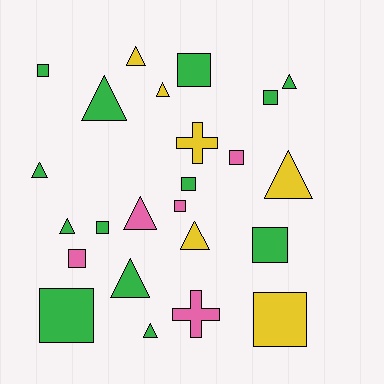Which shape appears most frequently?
Square, with 11 objects.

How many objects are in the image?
There are 24 objects.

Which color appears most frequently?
Green, with 13 objects.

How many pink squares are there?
There are 3 pink squares.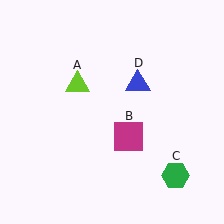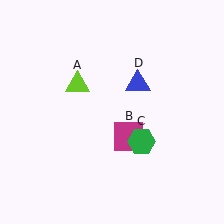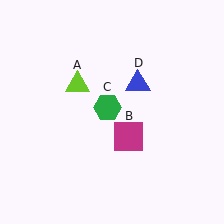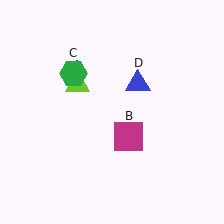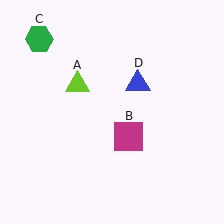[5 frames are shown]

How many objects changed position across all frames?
1 object changed position: green hexagon (object C).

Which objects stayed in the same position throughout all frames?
Lime triangle (object A) and magenta square (object B) and blue triangle (object D) remained stationary.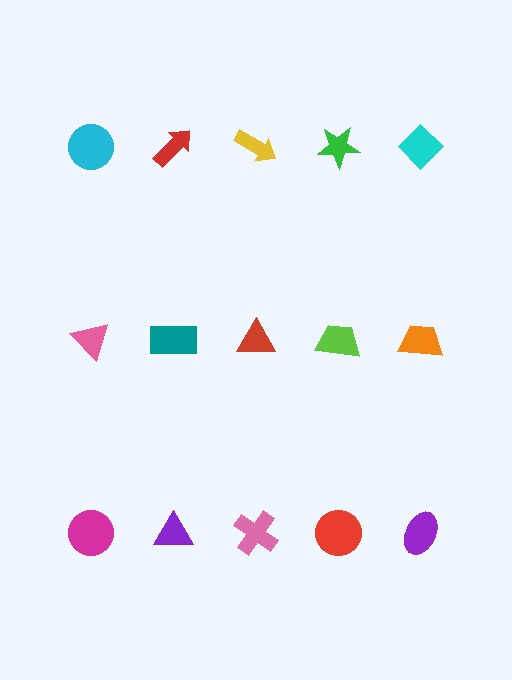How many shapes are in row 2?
5 shapes.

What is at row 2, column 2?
A teal rectangle.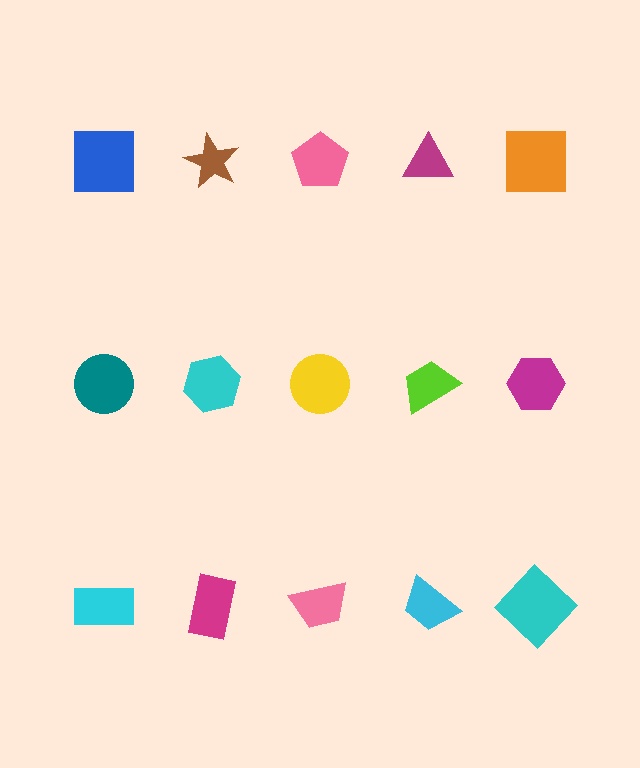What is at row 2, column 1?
A teal circle.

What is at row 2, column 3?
A yellow circle.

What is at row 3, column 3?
A pink trapezoid.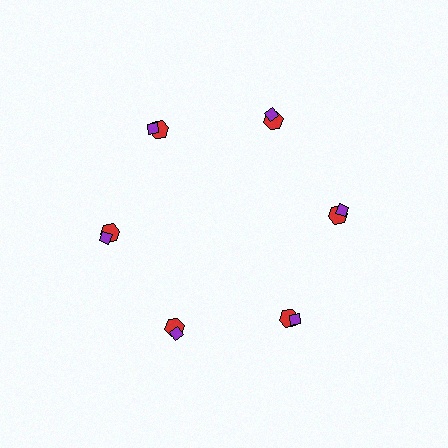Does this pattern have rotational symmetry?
Yes, this pattern has 6-fold rotational symmetry. It looks the same after rotating 60 degrees around the center.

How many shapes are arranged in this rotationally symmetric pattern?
There are 12 shapes, arranged in 6 groups of 2.